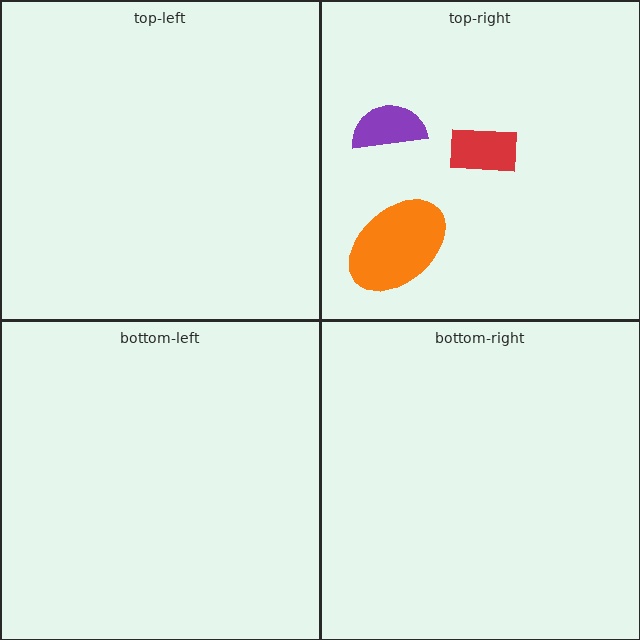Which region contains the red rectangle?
The top-right region.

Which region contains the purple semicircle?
The top-right region.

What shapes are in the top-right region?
The red rectangle, the purple semicircle, the orange ellipse.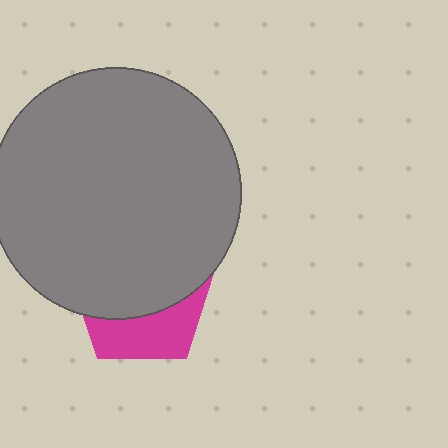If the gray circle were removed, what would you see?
You would see the complete magenta pentagon.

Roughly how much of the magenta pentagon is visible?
A small part of it is visible (roughly 37%).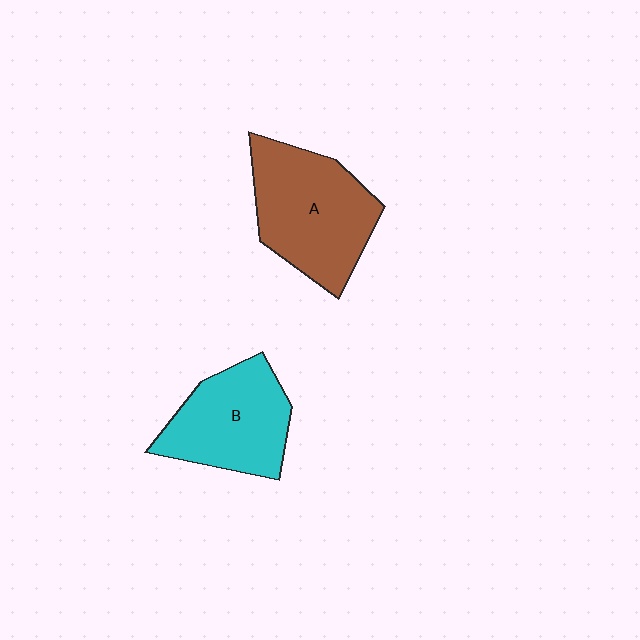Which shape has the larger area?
Shape A (brown).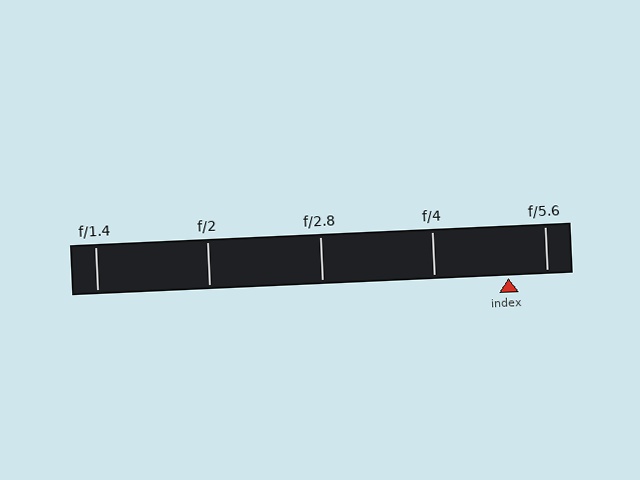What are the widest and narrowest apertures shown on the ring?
The widest aperture shown is f/1.4 and the narrowest is f/5.6.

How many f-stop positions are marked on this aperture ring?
There are 5 f-stop positions marked.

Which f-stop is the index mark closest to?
The index mark is closest to f/5.6.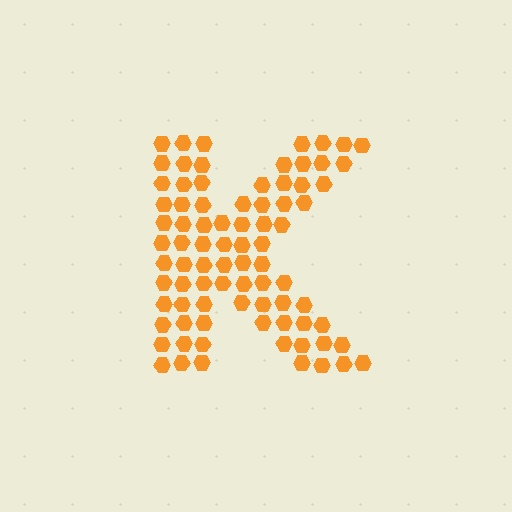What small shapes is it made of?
It is made of small hexagons.